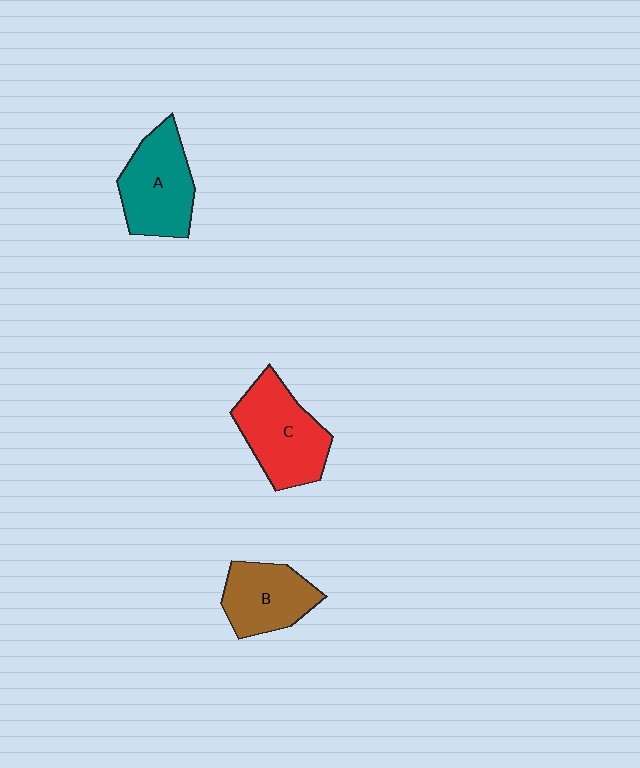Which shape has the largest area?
Shape C (red).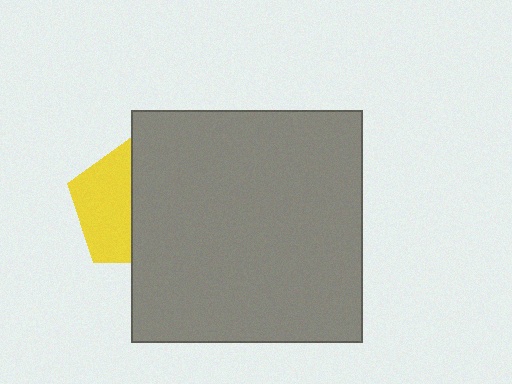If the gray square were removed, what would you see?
You would see the complete yellow pentagon.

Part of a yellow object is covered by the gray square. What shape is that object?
It is a pentagon.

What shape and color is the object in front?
The object in front is a gray square.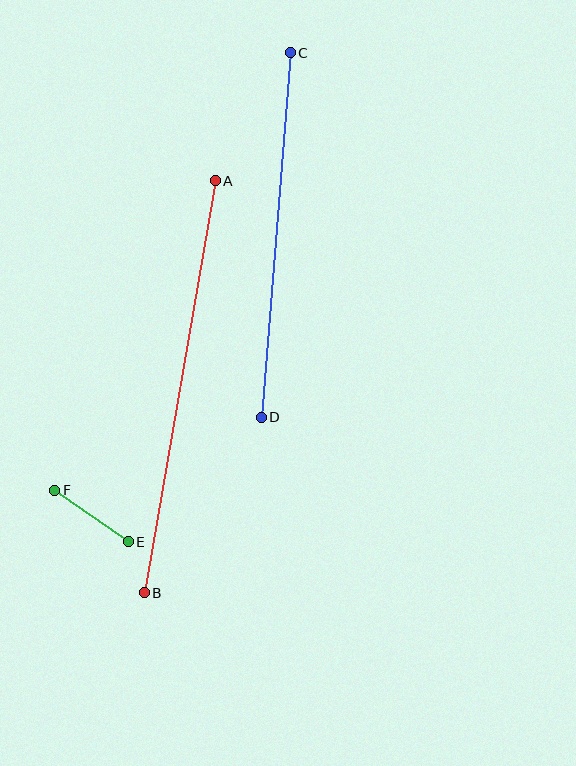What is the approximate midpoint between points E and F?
The midpoint is at approximately (91, 516) pixels.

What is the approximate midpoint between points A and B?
The midpoint is at approximately (180, 387) pixels.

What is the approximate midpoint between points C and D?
The midpoint is at approximately (276, 235) pixels.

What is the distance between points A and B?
The distance is approximately 418 pixels.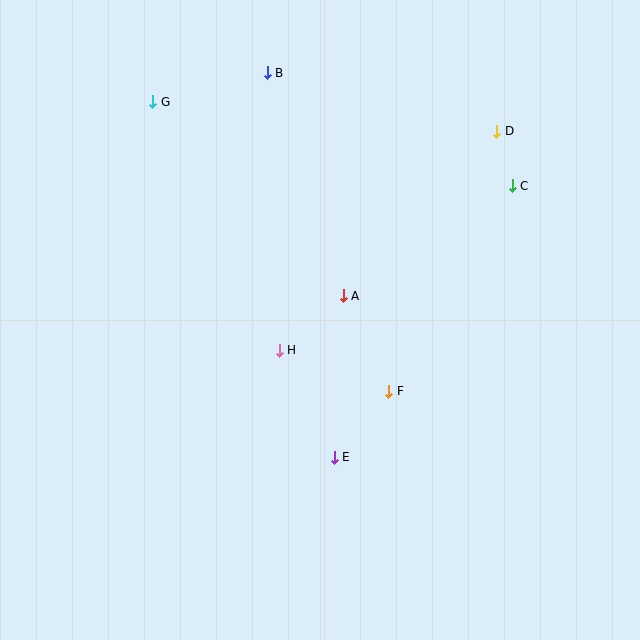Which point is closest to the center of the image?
Point A at (343, 296) is closest to the center.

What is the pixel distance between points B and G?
The distance between B and G is 118 pixels.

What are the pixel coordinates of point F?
Point F is at (389, 391).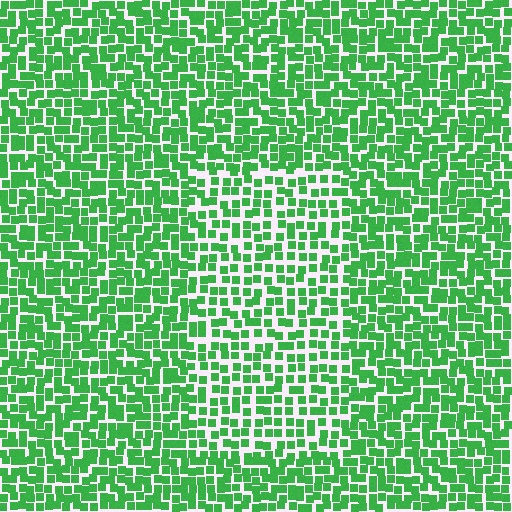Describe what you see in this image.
The image contains small green elements arranged at two different densities. A rectangle-shaped region is visible where the elements are less densely packed than the surrounding area.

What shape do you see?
I see a rectangle.